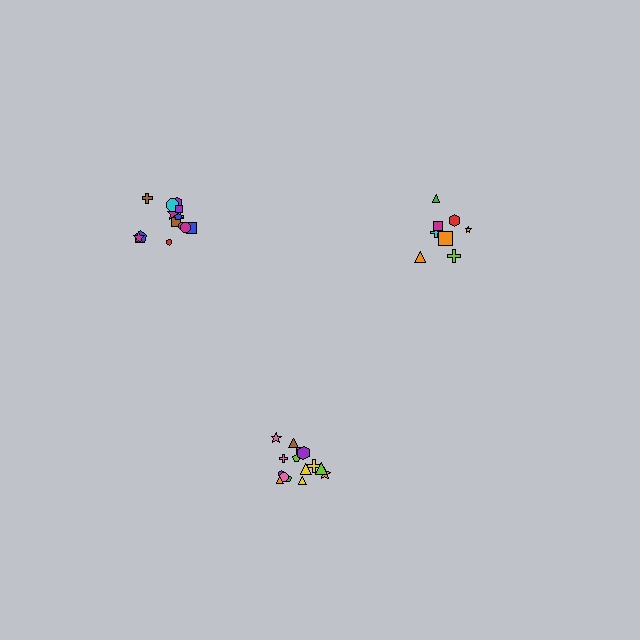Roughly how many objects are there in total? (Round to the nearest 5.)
Roughly 40 objects in total.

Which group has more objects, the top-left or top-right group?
The top-left group.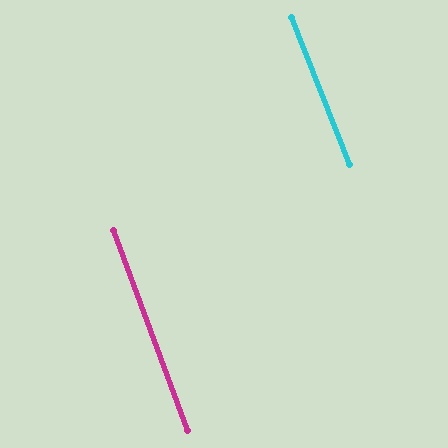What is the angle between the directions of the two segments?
Approximately 1 degree.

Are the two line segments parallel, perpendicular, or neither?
Parallel — their directions differ by only 1.3°.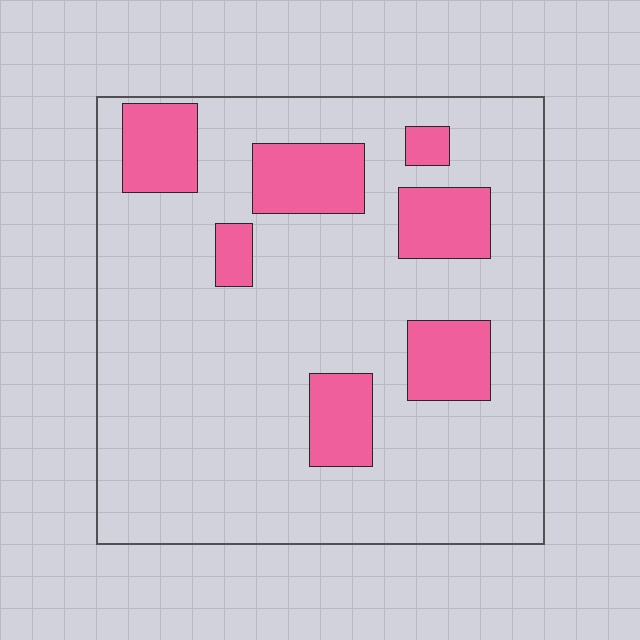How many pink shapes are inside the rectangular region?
7.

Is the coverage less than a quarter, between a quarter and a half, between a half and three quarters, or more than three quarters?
Less than a quarter.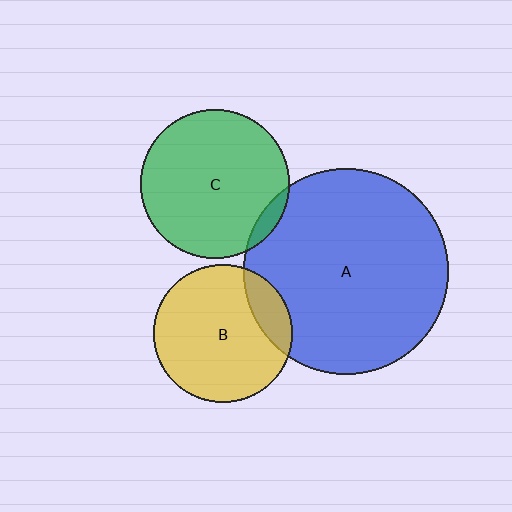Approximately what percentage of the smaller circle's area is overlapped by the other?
Approximately 5%.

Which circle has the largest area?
Circle A (blue).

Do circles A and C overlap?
Yes.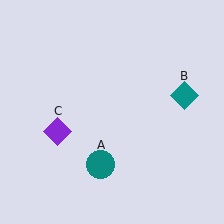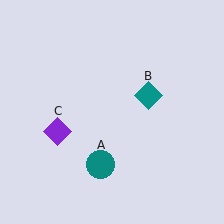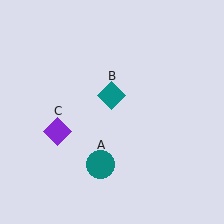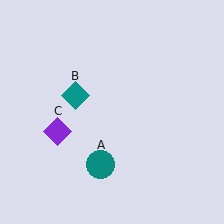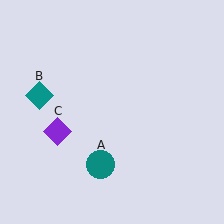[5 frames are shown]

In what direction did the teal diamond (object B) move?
The teal diamond (object B) moved left.